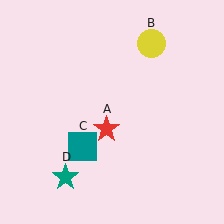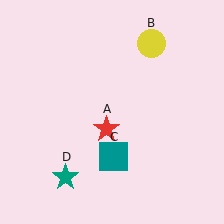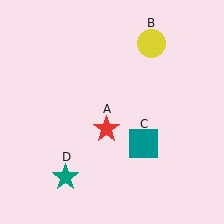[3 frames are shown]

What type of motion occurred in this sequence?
The teal square (object C) rotated counterclockwise around the center of the scene.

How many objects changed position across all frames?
1 object changed position: teal square (object C).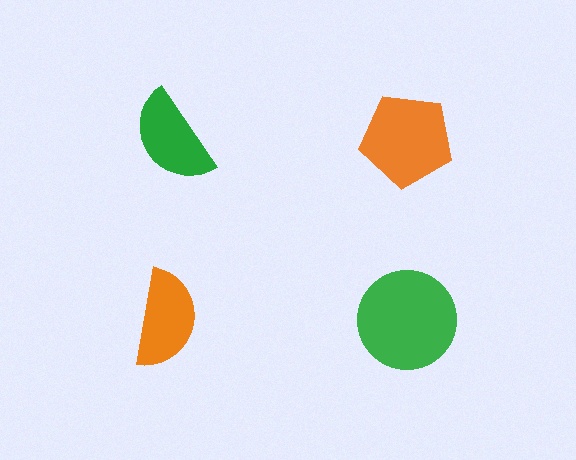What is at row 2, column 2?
A green circle.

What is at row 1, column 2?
An orange pentagon.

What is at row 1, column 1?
A green semicircle.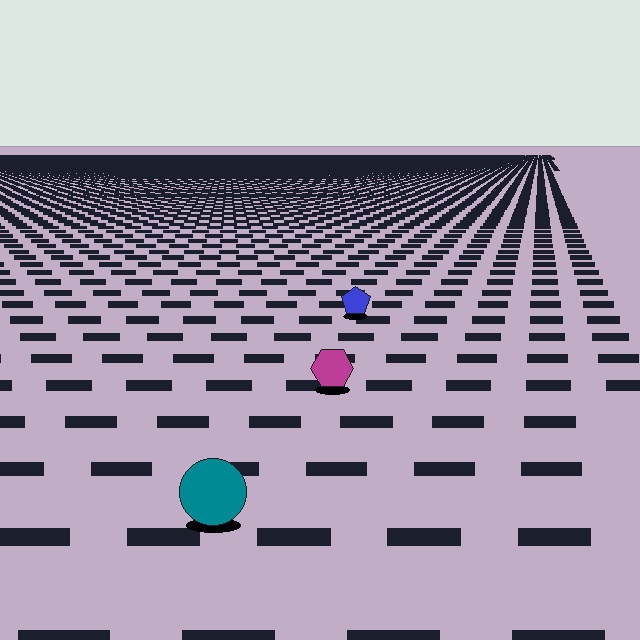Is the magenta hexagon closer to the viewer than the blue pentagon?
Yes. The magenta hexagon is closer — you can tell from the texture gradient: the ground texture is coarser near it.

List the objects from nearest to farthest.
From nearest to farthest: the teal circle, the magenta hexagon, the blue pentagon.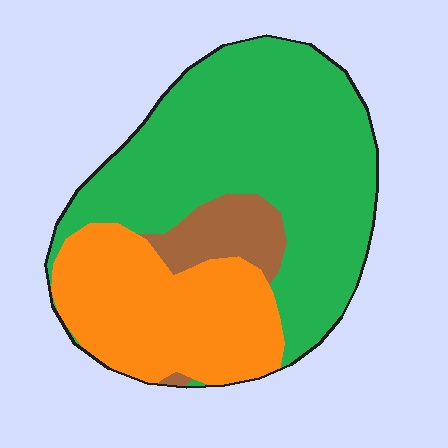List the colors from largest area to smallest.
From largest to smallest: green, orange, brown.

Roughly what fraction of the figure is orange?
Orange takes up about one third (1/3) of the figure.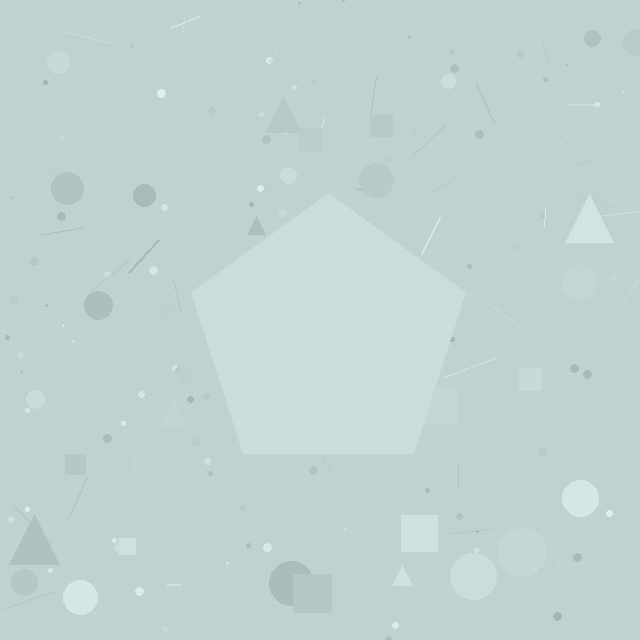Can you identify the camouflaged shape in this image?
The camouflaged shape is a pentagon.